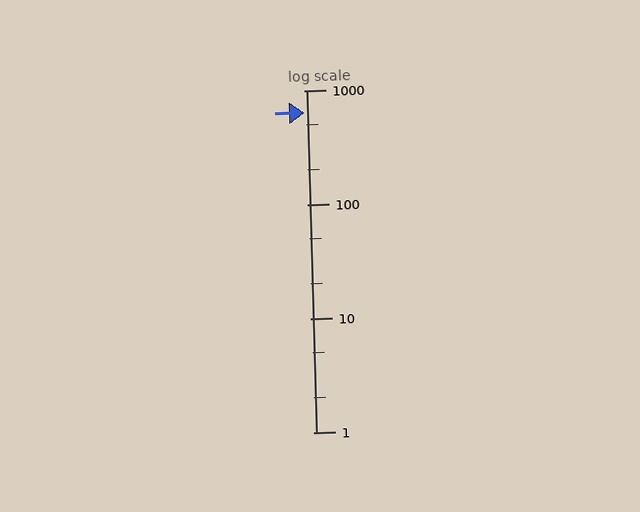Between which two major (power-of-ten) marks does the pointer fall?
The pointer is between 100 and 1000.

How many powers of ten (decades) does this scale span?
The scale spans 3 decades, from 1 to 1000.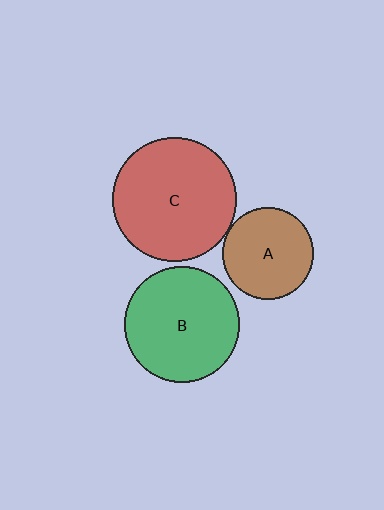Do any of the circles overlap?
No, none of the circles overlap.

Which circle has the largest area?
Circle C (red).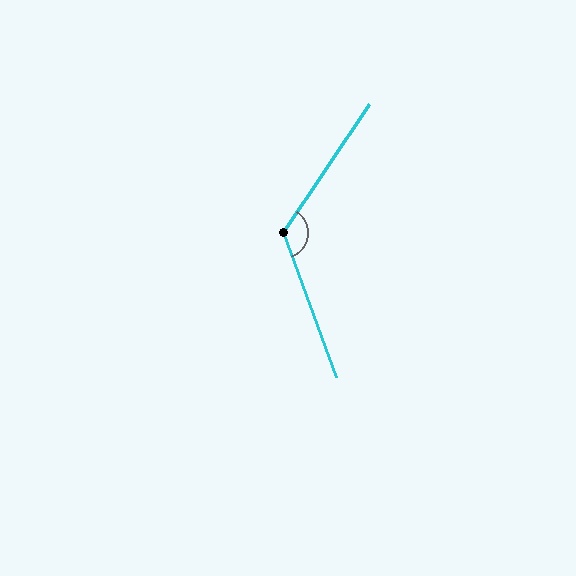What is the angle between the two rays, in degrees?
Approximately 126 degrees.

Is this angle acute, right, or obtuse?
It is obtuse.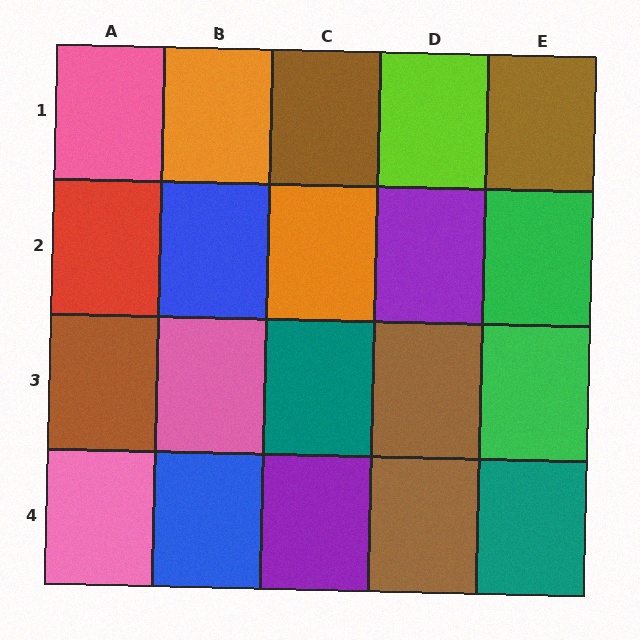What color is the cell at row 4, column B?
Blue.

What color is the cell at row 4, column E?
Teal.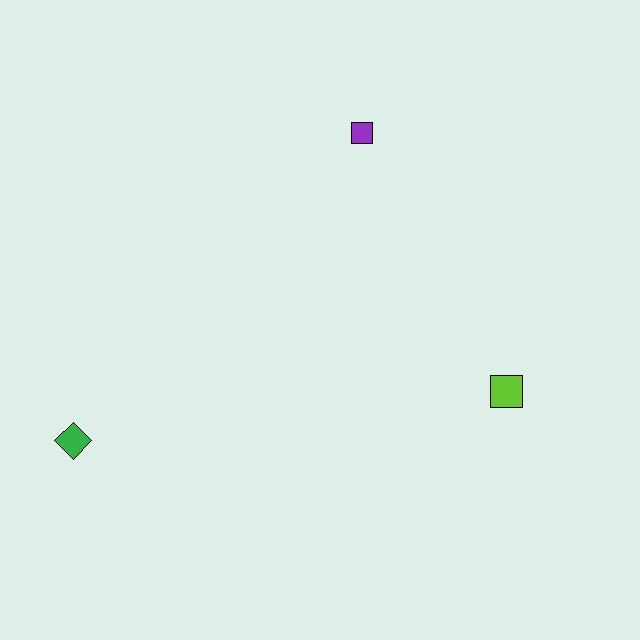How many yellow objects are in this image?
There are no yellow objects.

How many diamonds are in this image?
There is 1 diamond.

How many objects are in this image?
There are 3 objects.